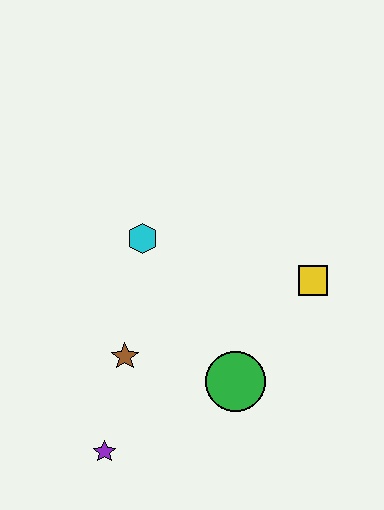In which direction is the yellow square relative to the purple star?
The yellow square is to the right of the purple star.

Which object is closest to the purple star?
The brown star is closest to the purple star.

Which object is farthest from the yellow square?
The purple star is farthest from the yellow square.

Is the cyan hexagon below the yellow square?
No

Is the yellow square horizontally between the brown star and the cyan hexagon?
No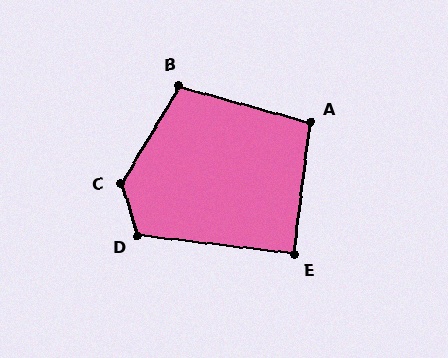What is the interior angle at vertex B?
Approximately 105 degrees (obtuse).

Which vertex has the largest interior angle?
C, at approximately 131 degrees.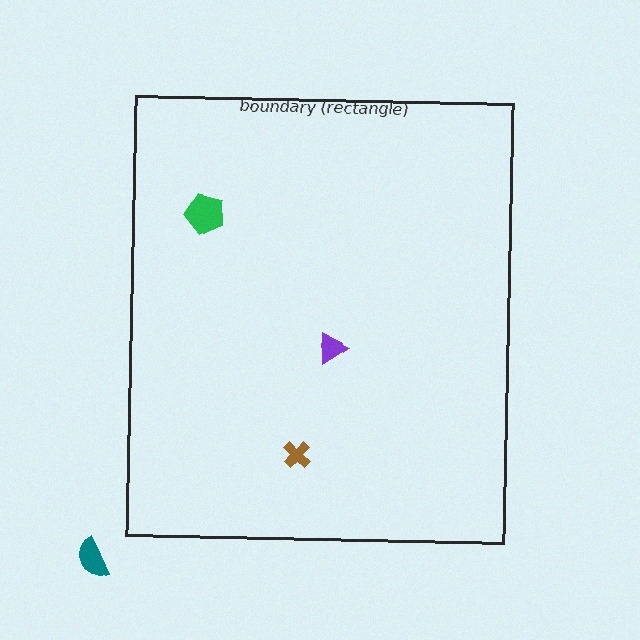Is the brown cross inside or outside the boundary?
Inside.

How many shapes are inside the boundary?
3 inside, 1 outside.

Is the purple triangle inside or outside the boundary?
Inside.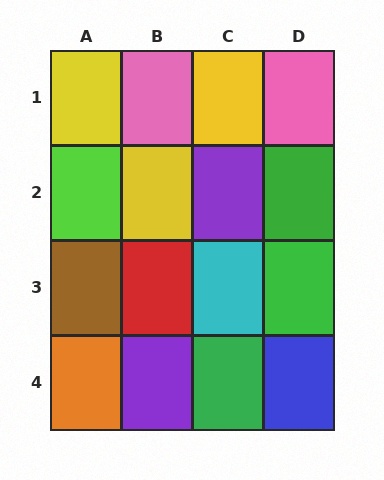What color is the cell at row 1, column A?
Yellow.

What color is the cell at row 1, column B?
Pink.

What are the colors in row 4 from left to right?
Orange, purple, green, blue.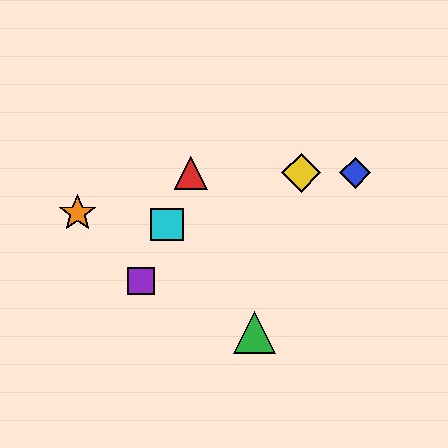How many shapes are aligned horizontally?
3 shapes (the red triangle, the blue diamond, the yellow diamond) are aligned horizontally.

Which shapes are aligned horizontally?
The red triangle, the blue diamond, the yellow diamond are aligned horizontally.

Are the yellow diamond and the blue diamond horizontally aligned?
Yes, both are at y≈173.